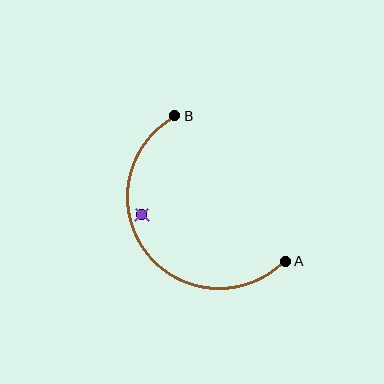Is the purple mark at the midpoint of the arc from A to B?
No — the purple mark does not lie on the arc at all. It sits slightly inside the curve.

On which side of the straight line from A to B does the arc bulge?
The arc bulges below and to the left of the straight line connecting A and B.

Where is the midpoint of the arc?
The arc midpoint is the point on the curve farthest from the straight line joining A and B. It sits below and to the left of that line.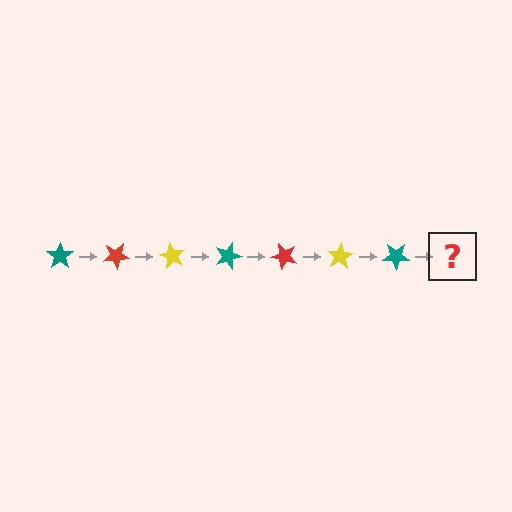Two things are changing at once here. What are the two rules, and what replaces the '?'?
The two rules are that it rotates 30 degrees each step and the color cycles through teal, red, and yellow. The '?' should be a red star, rotated 210 degrees from the start.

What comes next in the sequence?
The next element should be a red star, rotated 210 degrees from the start.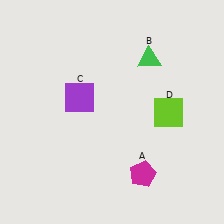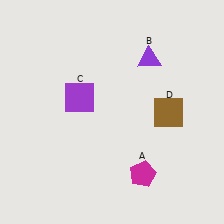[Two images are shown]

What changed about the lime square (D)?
In Image 1, D is lime. In Image 2, it changed to brown.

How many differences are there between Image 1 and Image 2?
There are 2 differences between the two images.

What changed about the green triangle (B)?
In Image 1, B is green. In Image 2, it changed to purple.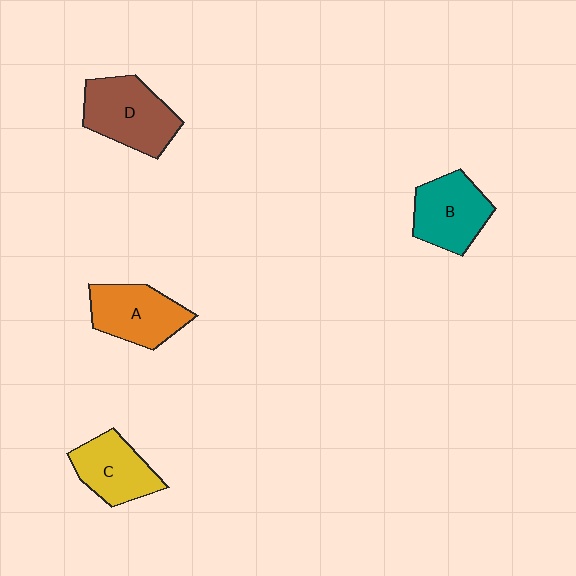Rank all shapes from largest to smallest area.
From largest to smallest: D (brown), A (orange), B (teal), C (yellow).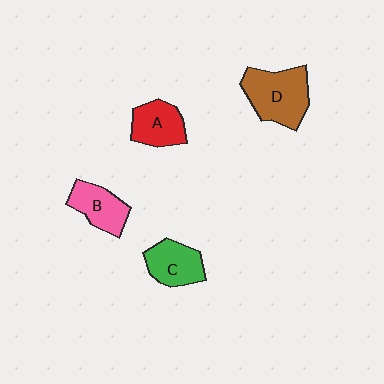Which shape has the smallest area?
Shape B (pink).